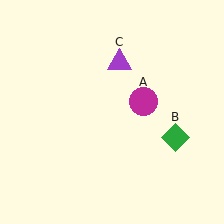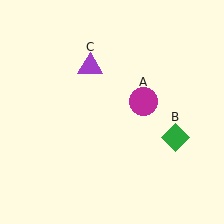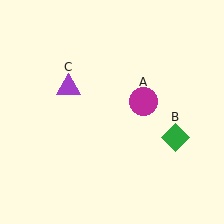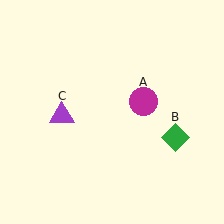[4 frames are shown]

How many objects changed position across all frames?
1 object changed position: purple triangle (object C).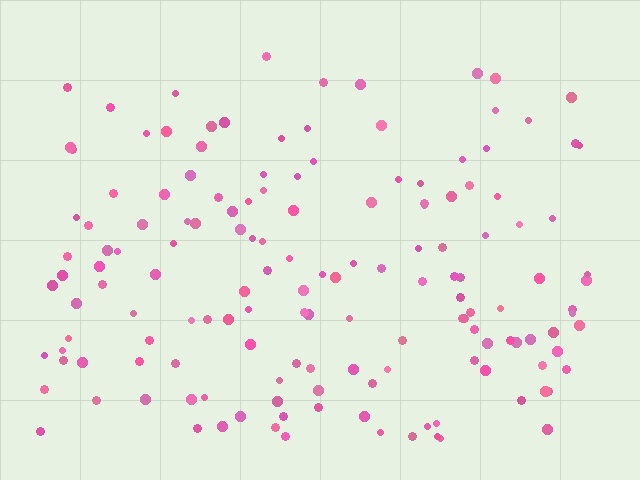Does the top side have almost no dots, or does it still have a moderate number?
Still a moderate number, just noticeably fewer than the bottom.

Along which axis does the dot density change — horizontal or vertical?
Vertical.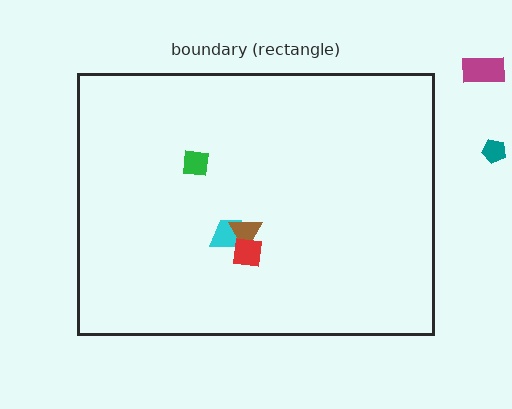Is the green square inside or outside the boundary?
Inside.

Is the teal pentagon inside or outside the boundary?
Outside.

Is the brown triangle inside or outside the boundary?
Inside.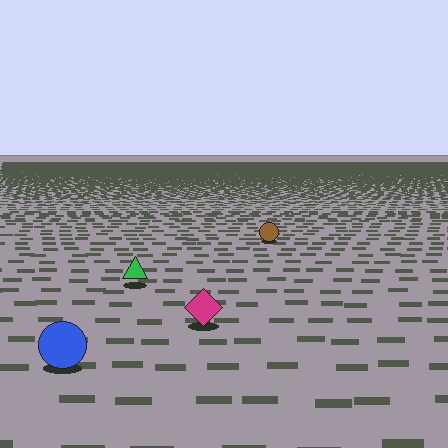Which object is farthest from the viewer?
The brown circle is farthest from the viewer. It appears smaller and the ground texture around it is denser.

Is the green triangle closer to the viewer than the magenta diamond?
No. The magenta diamond is closer — you can tell from the texture gradient: the ground texture is coarser near it.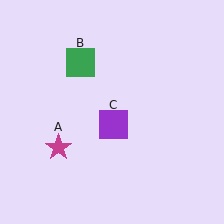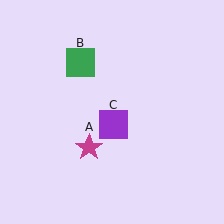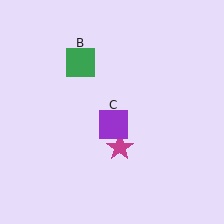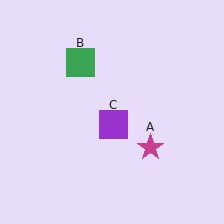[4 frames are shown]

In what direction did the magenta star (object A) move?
The magenta star (object A) moved right.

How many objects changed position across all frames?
1 object changed position: magenta star (object A).